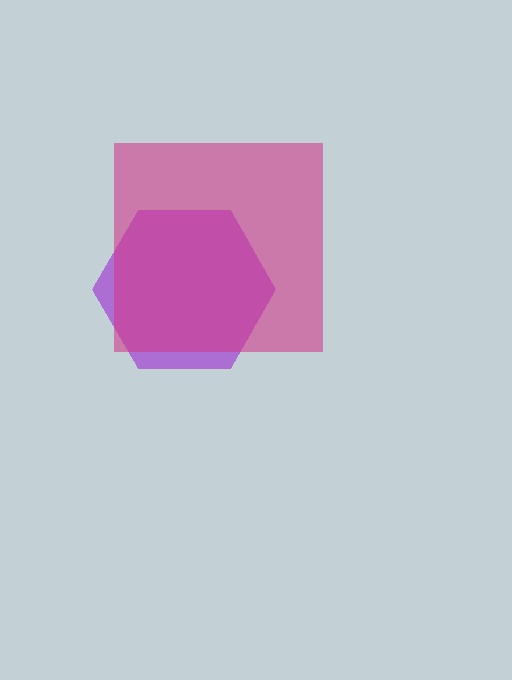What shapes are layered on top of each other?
The layered shapes are: a purple hexagon, a magenta square.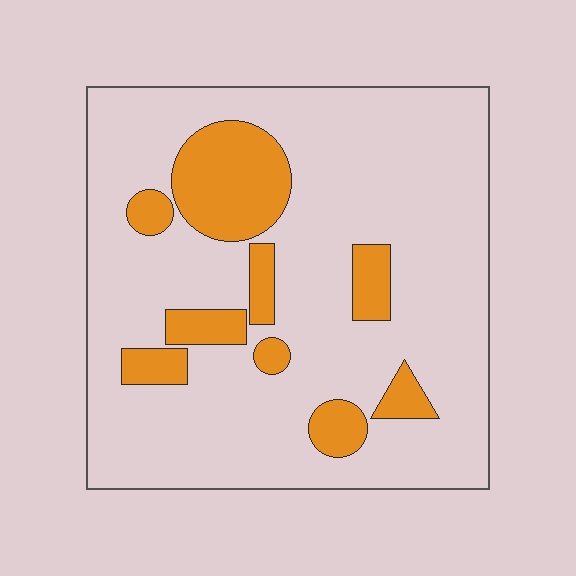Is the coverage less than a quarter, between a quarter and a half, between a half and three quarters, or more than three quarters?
Less than a quarter.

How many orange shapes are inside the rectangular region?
9.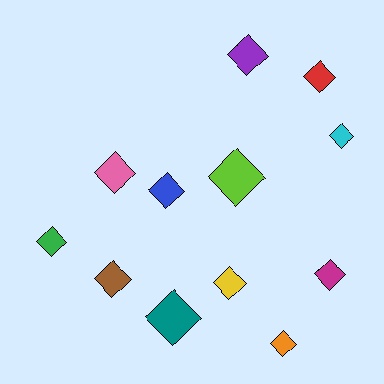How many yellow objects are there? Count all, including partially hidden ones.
There is 1 yellow object.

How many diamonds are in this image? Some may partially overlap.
There are 12 diamonds.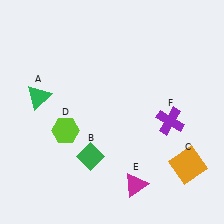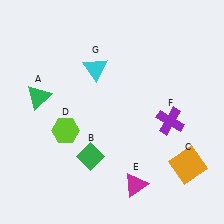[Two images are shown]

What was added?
A cyan triangle (G) was added in Image 2.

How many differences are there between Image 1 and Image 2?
There is 1 difference between the two images.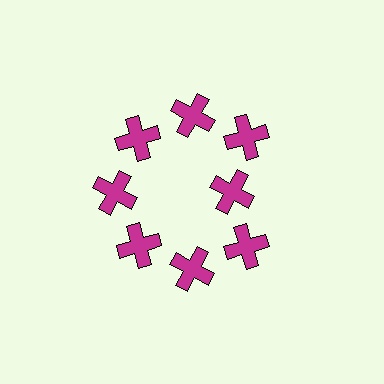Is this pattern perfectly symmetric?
No. The 8 magenta crosses are arranged in a ring, but one element near the 3 o'clock position is pulled inward toward the center, breaking the 8-fold rotational symmetry.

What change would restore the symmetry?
The symmetry would be restored by moving it outward, back onto the ring so that all 8 crosses sit at equal angles and equal distance from the center.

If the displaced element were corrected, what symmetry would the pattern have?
It would have 8-fold rotational symmetry — the pattern would map onto itself every 45 degrees.